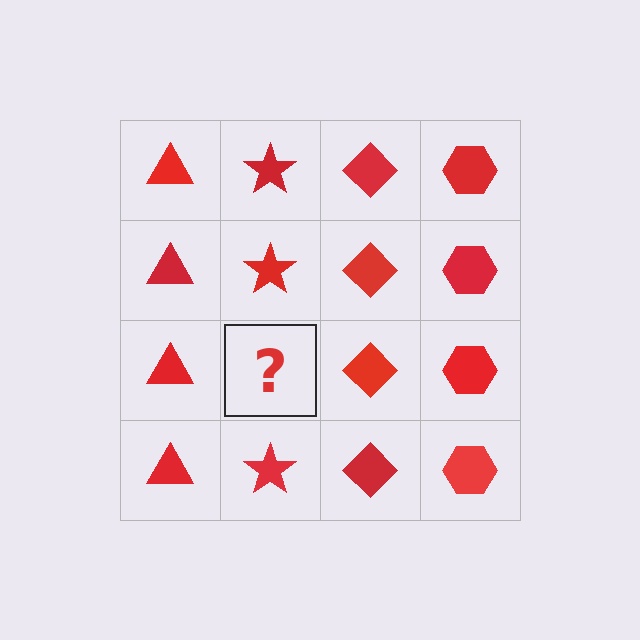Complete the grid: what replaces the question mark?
The question mark should be replaced with a red star.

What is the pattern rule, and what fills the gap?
The rule is that each column has a consistent shape. The gap should be filled with a red star.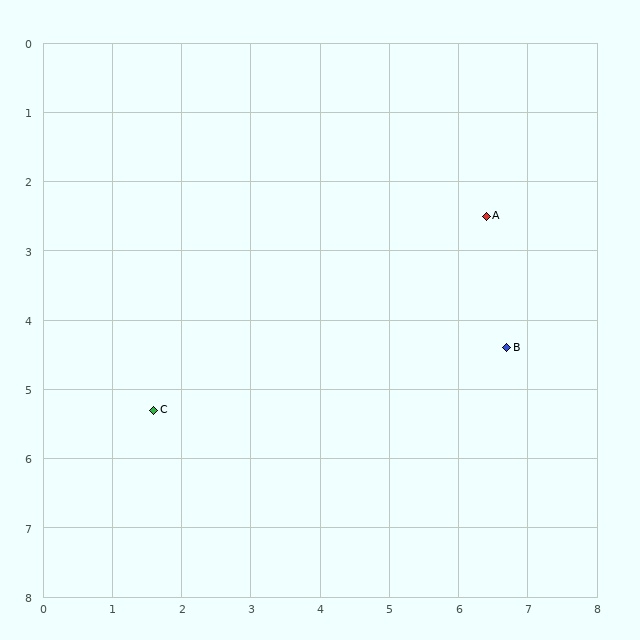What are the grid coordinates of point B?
Point B is at approximately (6.7, 4.4).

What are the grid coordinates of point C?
Point C is at approximately (1.6, 5.3).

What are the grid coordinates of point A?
Point A is at approximately (6.4, 2.5).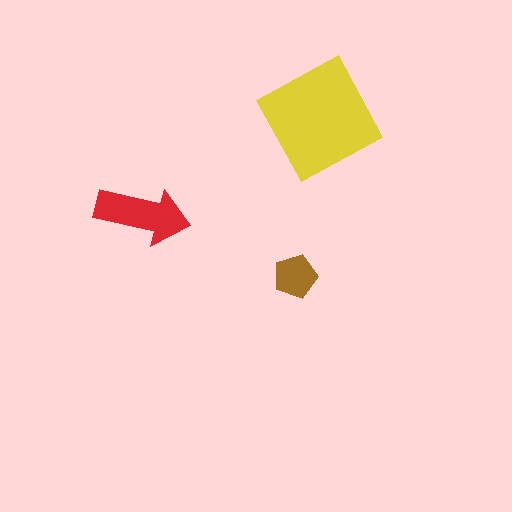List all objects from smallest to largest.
The brown pentagon, the red arrow, the yellow square.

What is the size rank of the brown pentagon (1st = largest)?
3rd.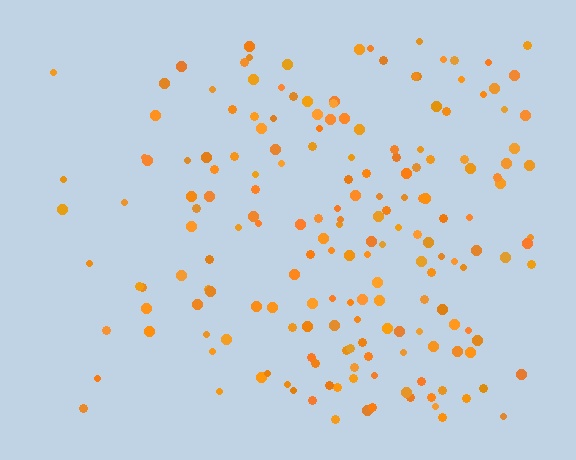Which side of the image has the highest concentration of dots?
The right.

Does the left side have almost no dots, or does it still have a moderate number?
Still a moderate number, just noticeably fewer than the right.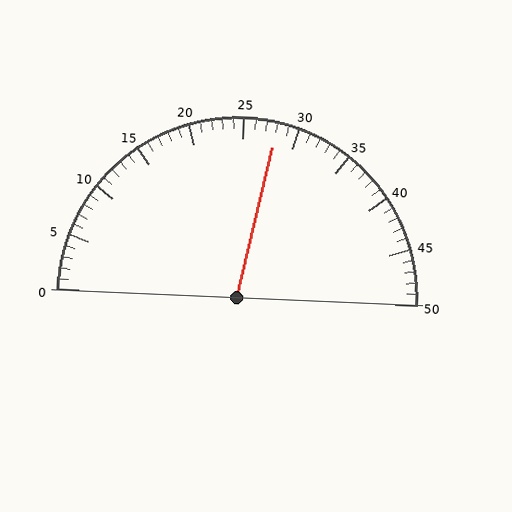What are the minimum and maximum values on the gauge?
The gauge ranges from 0 to 50.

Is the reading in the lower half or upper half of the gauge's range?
The reading is in the upper half of the range (0 to 50).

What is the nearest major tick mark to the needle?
The nearest major tick mark is 30.